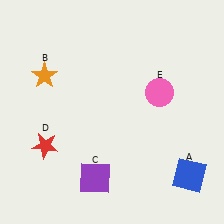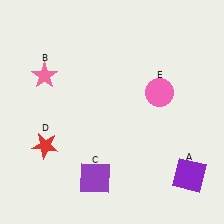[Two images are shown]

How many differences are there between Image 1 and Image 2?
There are 2 differences between the two images.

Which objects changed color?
A changed from blue to purple. B changed from orange to pink.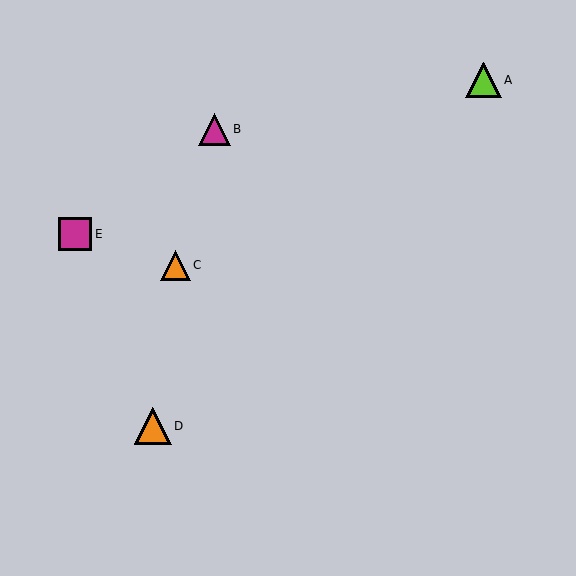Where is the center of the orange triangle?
The center of the orange triangle is at (153, 426).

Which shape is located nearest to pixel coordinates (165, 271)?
The orange triangle (labeled C) at (175, 265) is nearest to that location.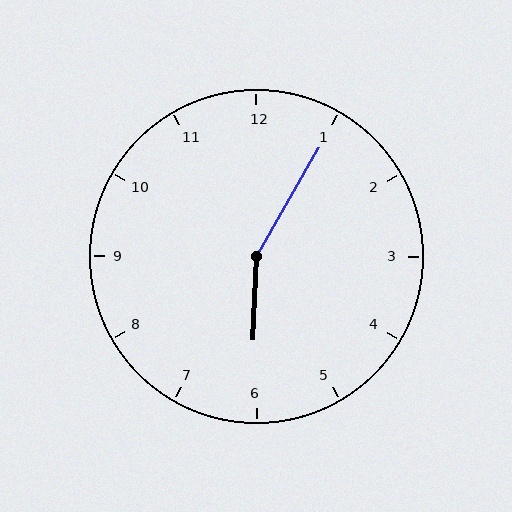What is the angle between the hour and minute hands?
Approximately 152 degrees.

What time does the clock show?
6:05.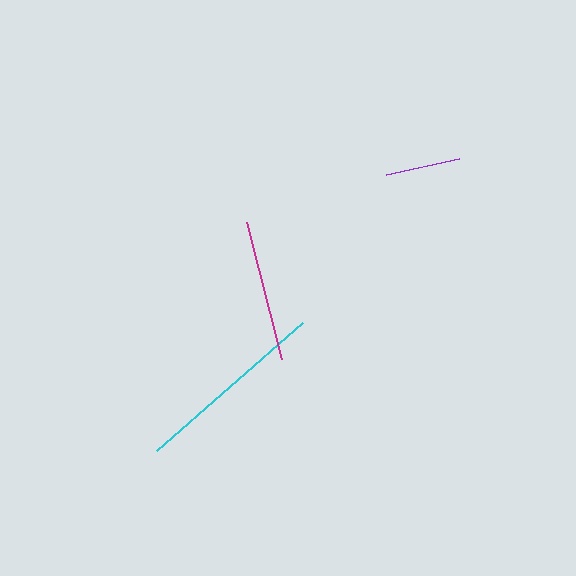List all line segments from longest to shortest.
From longest to shortest: cyan, magenta, purple.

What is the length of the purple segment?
The purple segment is approximately 74 pixels long.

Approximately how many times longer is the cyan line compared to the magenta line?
The cyan line is approximately 1.4 times the length of the magenta line.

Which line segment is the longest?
The cyan line is the longest at approximately 194 pixels.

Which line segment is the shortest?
The purple line is the shortest at approximately 74 pixels.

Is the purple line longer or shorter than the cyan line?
The cyan line is longer than the purple line.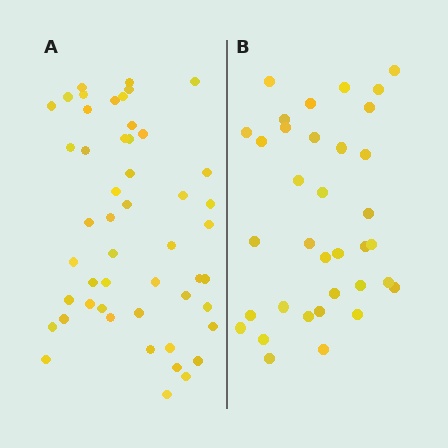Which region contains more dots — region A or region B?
Region A (the left region) has more dots.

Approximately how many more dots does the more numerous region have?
Region A has approximately 15 more dots than region B.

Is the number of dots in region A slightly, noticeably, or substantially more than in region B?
Region A has noticeably more, but not dramatically so. The ratio is roughly 1.4 to 1.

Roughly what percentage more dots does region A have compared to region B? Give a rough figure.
About 45% more.